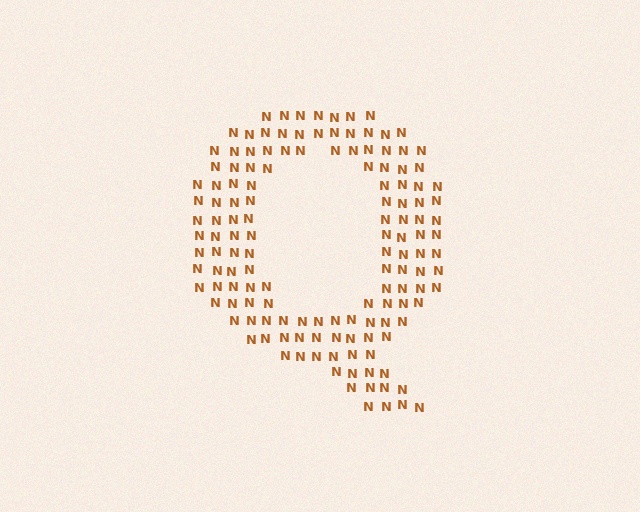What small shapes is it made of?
It is made of small letter N's.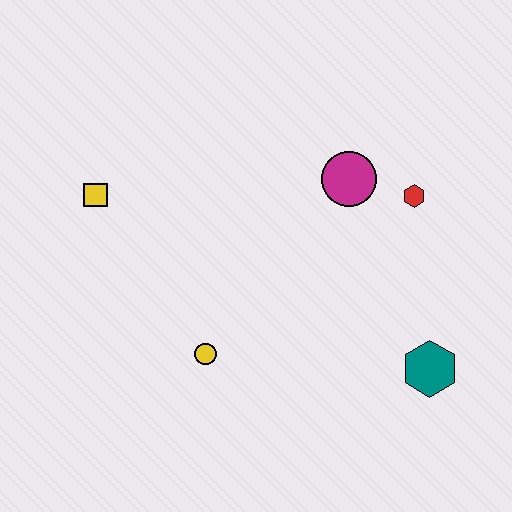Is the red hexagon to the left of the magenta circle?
No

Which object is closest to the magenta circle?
The red hexagon is closest to the magenta circle.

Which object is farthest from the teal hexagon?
The yellow square is farthest from the teal hexagon.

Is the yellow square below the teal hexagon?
No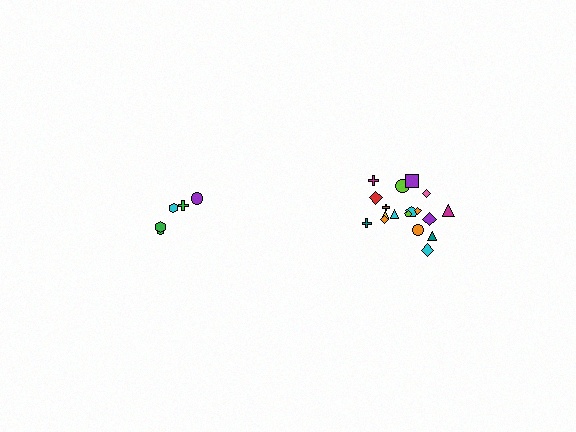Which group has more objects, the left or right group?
The right group.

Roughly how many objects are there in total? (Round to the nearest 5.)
Roughly 25 objects in total.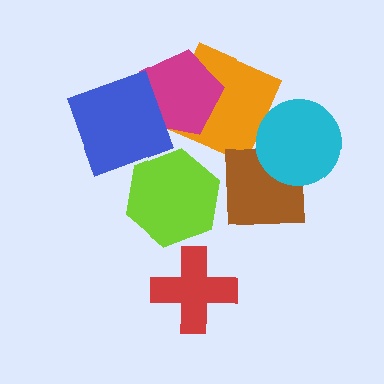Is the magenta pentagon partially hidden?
Yes, it is partially covered by another shape.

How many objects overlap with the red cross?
0 objects overlap with the red cross.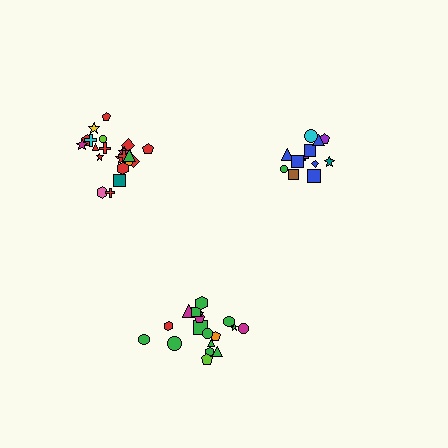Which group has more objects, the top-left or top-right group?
The top-left group.